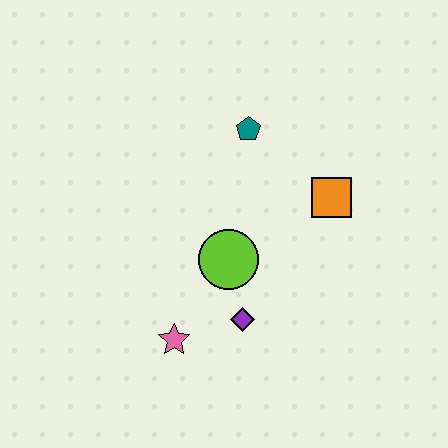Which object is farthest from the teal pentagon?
The pink star is farthest from the teal pentagon.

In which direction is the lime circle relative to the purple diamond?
The lime circle is above the purple diamond.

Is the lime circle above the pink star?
Yes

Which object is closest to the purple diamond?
The lime circle is closest to the purple diamond.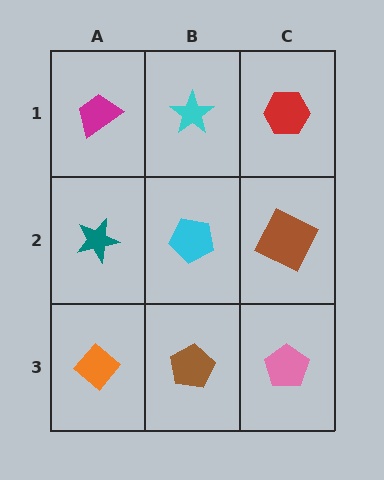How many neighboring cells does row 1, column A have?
2.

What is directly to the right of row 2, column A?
A cyan pentagon.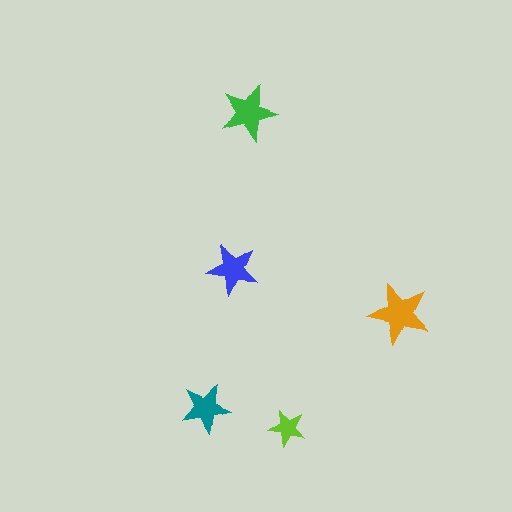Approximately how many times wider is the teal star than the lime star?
About 1.5 times wider.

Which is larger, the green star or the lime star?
The green one.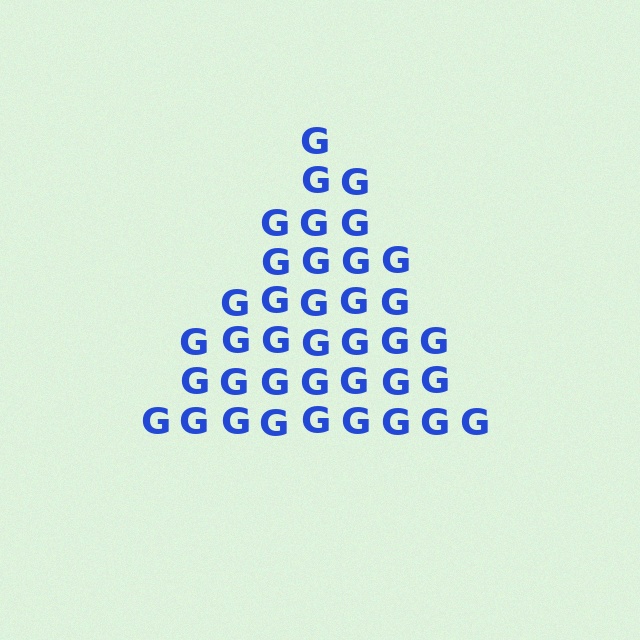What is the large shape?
The large shape is a triangle.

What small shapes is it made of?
It is made of small letter G's.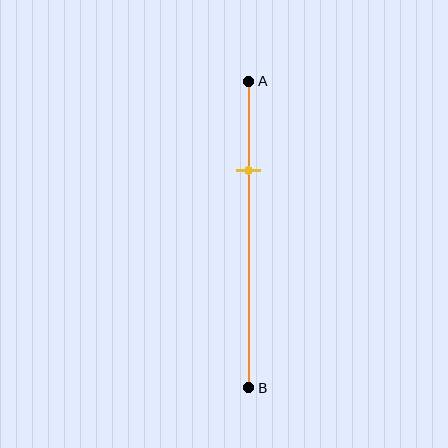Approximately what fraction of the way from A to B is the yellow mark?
The yellow mark is approximately 30% of the way from A to B.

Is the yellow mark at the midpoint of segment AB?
No, the mark is at about 30% from A, not at the 50% midpoint.